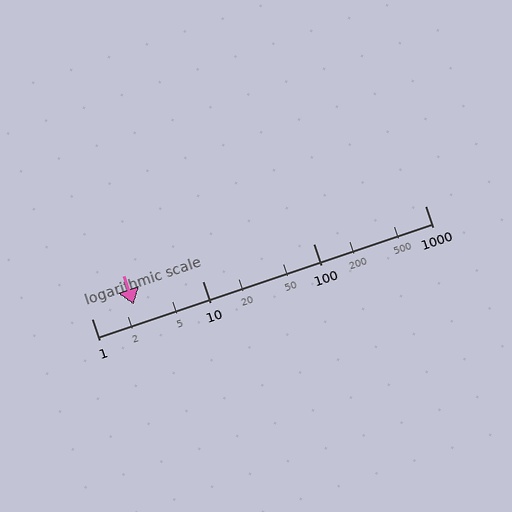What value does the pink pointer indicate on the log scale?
The pointer indicates approximately 2.4.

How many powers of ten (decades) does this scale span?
The scale spans 3 decades, from 1 to 1000.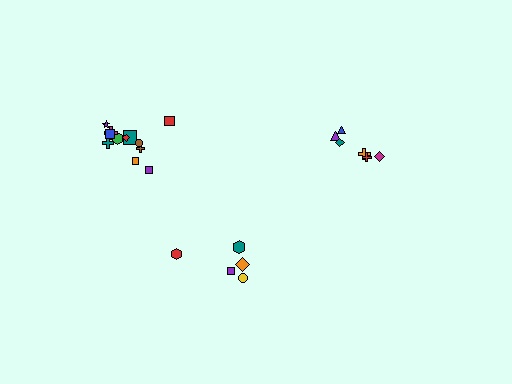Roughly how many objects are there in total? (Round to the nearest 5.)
Roughly 25 objects in total.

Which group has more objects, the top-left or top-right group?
The top-left group.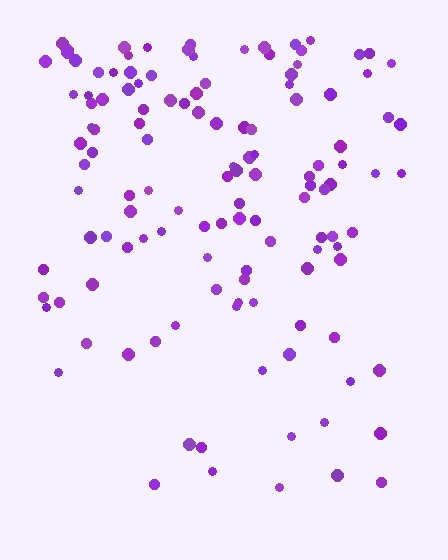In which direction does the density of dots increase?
From bottom to top, with the top side densest.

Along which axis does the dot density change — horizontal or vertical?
Vertical.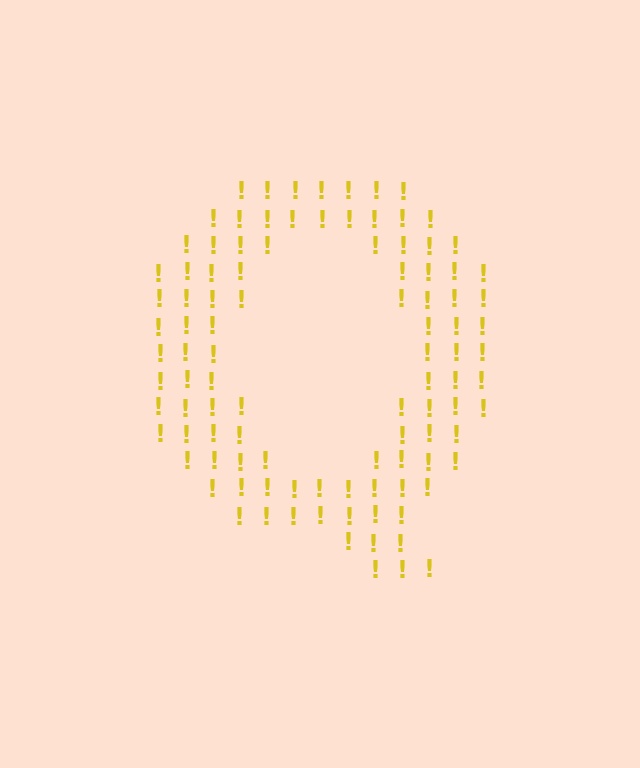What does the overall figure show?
The overall figure shows the letter Q.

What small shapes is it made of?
It is made of small exclamation marks.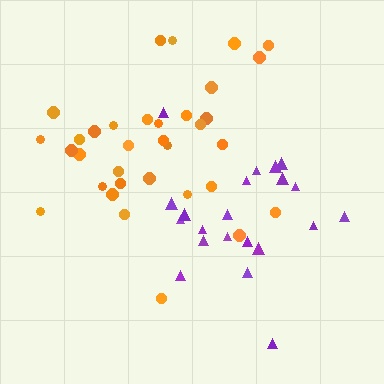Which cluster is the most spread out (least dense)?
Orange.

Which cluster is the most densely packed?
Purple.